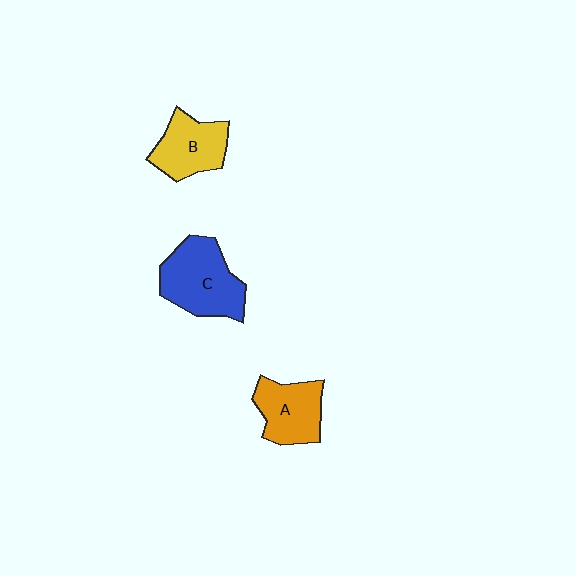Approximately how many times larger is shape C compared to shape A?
Approximately 1.4 times.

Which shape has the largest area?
Shape C (blue).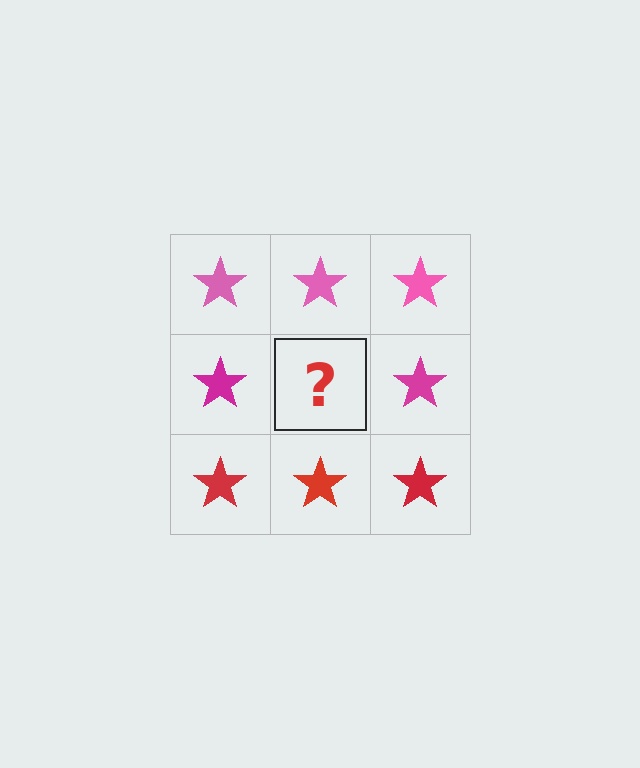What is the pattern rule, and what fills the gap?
The rule is that each row has a consistent color. The gap should be filled with a magenta star.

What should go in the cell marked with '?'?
The missing cell should contain a magenta star.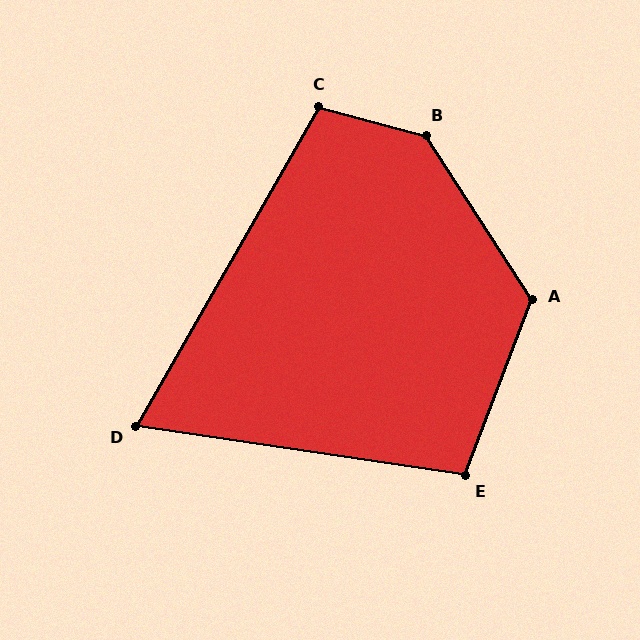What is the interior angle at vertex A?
Approximately 127 degrees (obtuse).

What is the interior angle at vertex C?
Approximately 105 degrees (obtuse).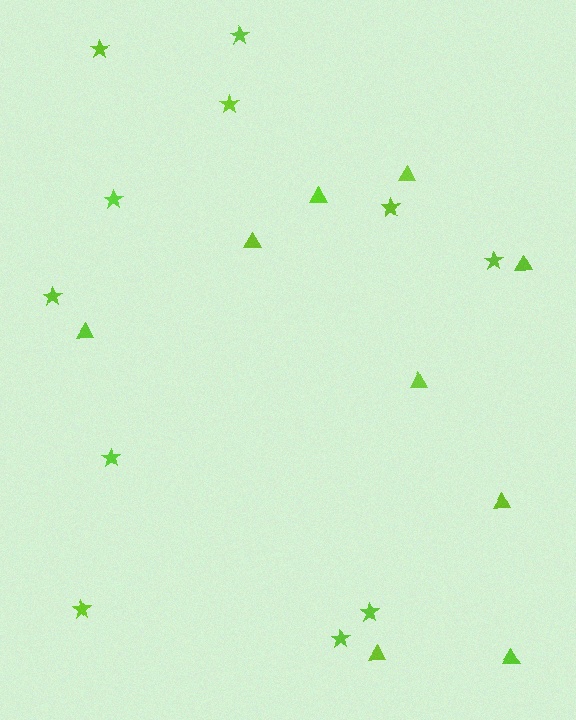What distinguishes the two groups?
There are 2 groups: one group of stars (11) and one group of triangles (9).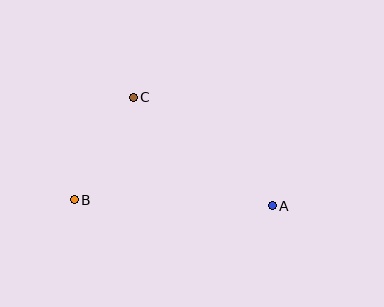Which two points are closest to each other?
Points B and C are closest to each other.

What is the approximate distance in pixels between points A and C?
The distance between A and C is approximately 176 pixels.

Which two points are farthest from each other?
Points A and B are farthest from each other.